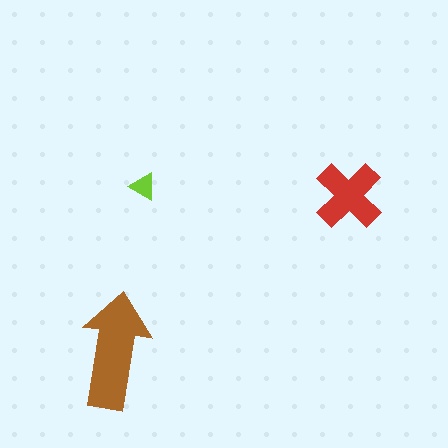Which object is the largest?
The brown arrow.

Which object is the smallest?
The lime triangle.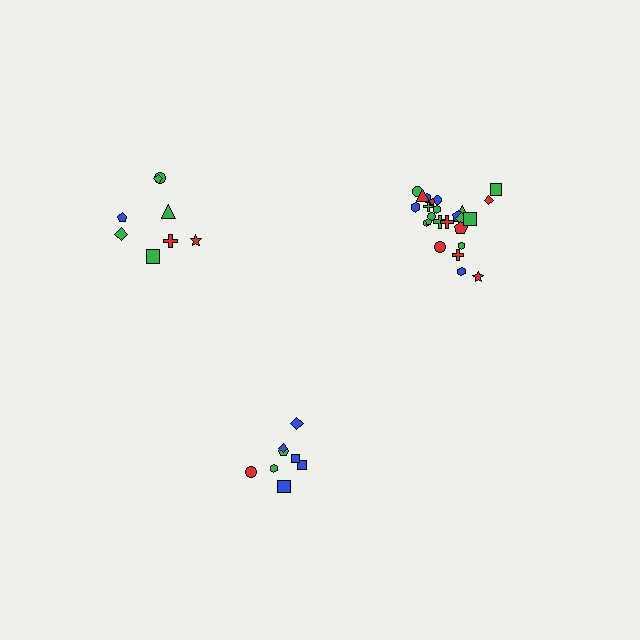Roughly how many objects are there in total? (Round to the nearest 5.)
Roughly 40 objects in total.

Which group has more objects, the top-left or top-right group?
The top-right group.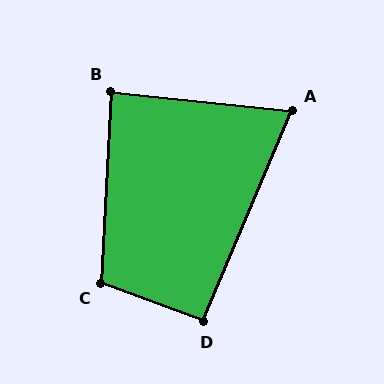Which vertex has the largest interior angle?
C, at approximately 107 degrees.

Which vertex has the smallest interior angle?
A, at approximately 73 degrees.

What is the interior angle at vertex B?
Approximately 87 degrees (approximately right).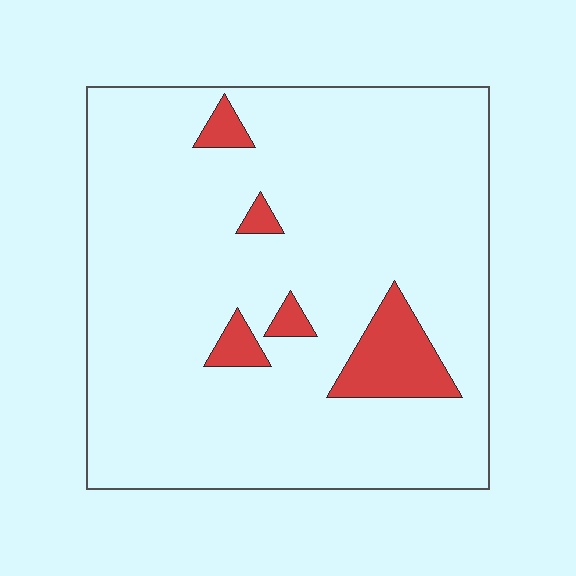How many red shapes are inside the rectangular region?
5.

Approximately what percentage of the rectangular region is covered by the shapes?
Approximately 10%.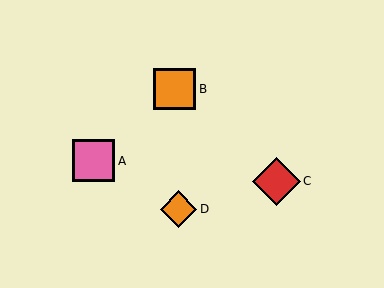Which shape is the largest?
The red diamond (labeled C) is the largest.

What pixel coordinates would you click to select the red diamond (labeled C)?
Click at (276, 181) to select the red diamond C.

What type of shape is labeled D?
Shape D is an orange diamond.